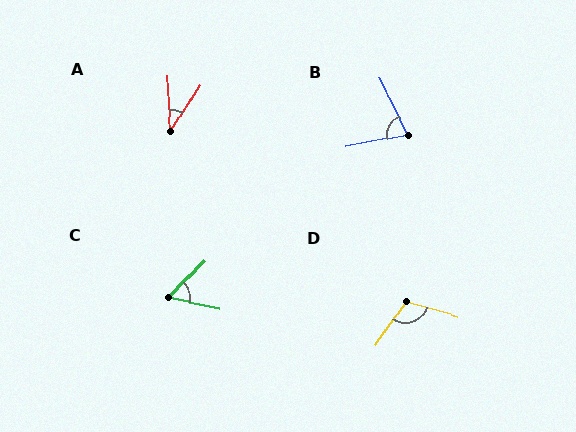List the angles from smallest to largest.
A (36°), C (57°), B (74°), D (109°).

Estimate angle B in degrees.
Approximately 74 degrees.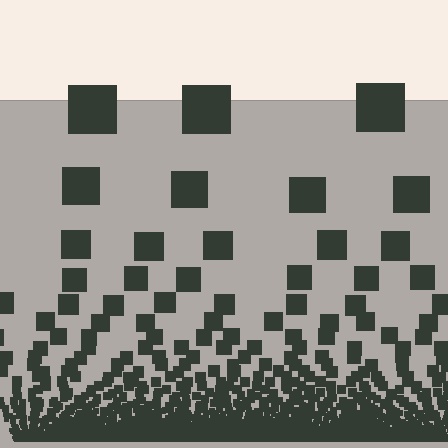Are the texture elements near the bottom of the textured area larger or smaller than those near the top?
Smaller. The gradient is inverted — elements near the bottom are smaller and denser.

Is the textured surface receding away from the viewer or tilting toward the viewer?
The surface appears to tilt toward the viewer. Texture elements get larger and sparser toward the top.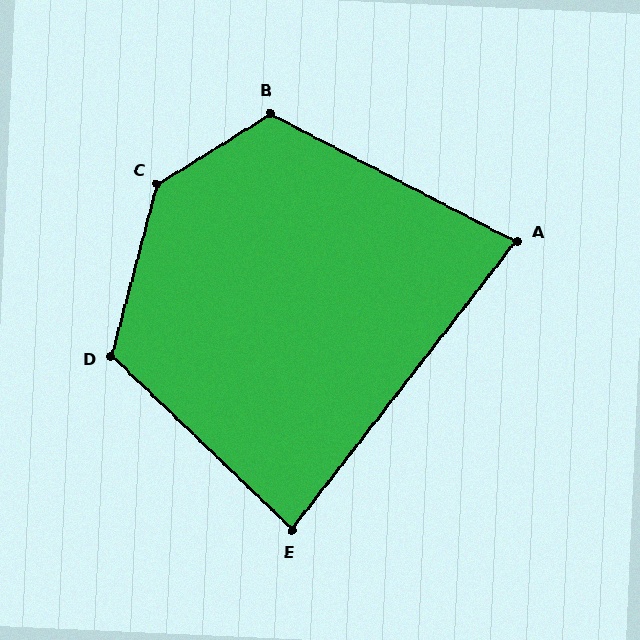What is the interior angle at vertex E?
Approximately 84 degrees (acute).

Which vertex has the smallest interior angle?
A, at approximately 80 degrees.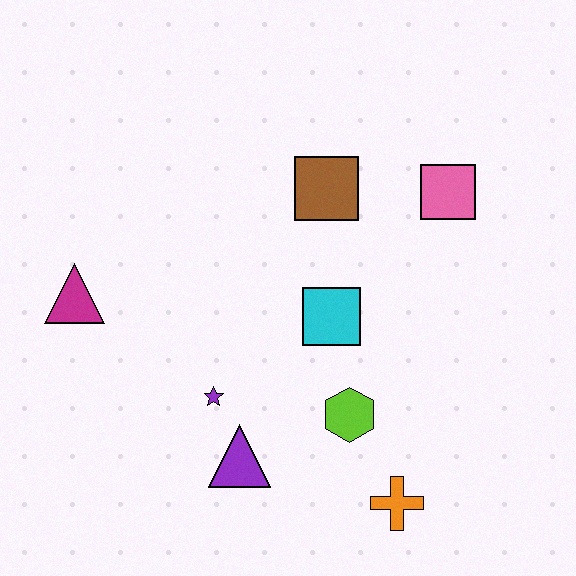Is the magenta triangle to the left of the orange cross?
Yes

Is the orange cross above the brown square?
No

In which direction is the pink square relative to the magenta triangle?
The pink square is to the right of the magenta triangle.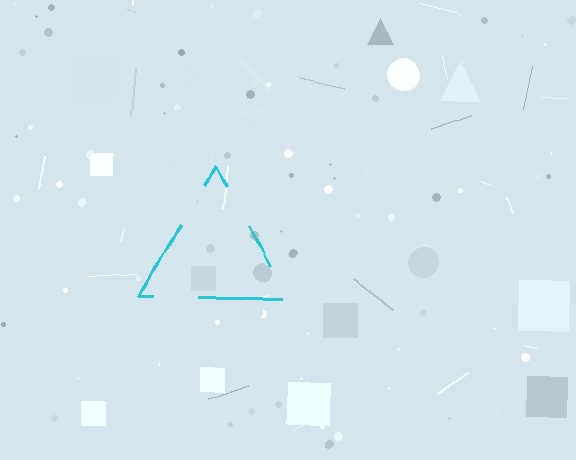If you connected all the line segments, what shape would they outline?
They would outline a triangle.